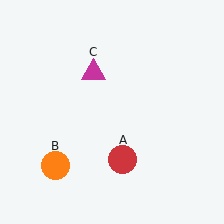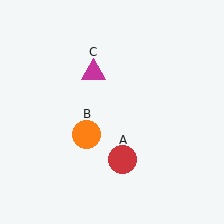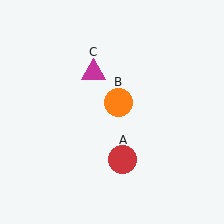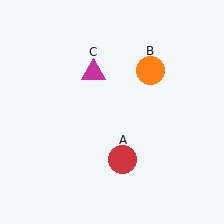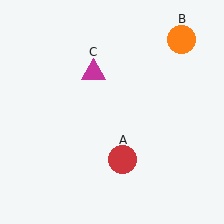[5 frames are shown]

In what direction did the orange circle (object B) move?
The orange circle (object B) moved up and to the right.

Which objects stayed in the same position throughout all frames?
Red circle (object A) and magenta triangle (object C) remained stationary.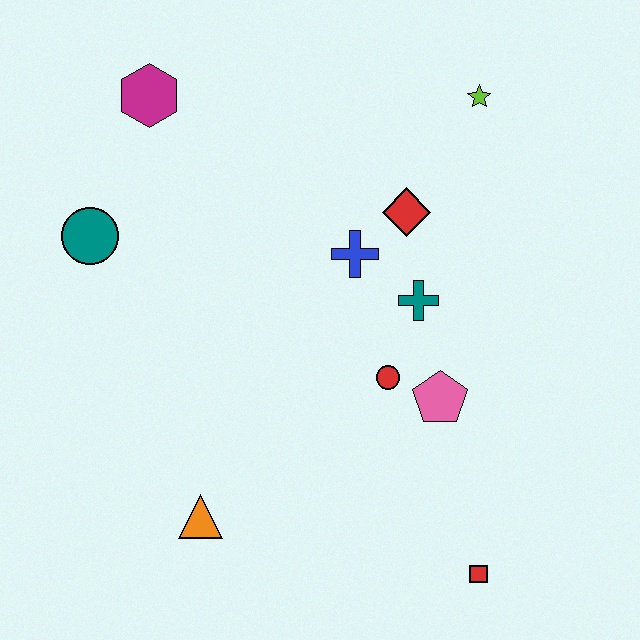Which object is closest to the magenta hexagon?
The teal circle is closest to the magenta hexagon.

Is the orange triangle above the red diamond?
No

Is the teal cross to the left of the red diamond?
No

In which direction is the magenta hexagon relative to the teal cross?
The magenta hexagon is to the left of the teal cross.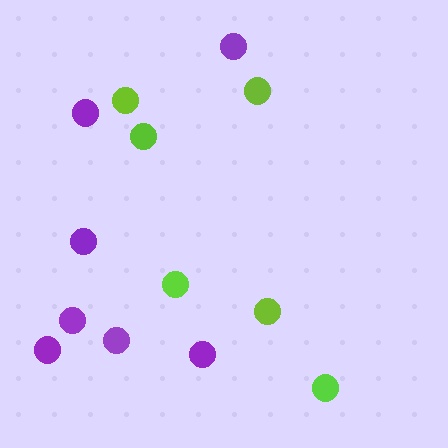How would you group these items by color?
There are 2 groups: one group of lime circles (6) and one group of purple circles (7).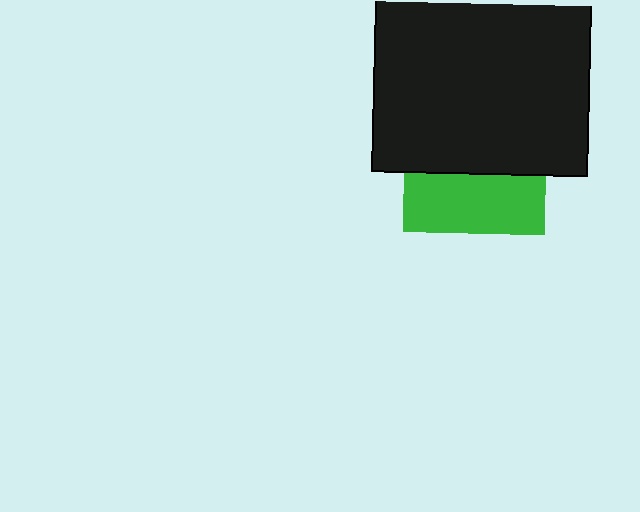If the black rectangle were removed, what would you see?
You would see the complete green square.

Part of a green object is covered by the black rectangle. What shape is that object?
It is a square.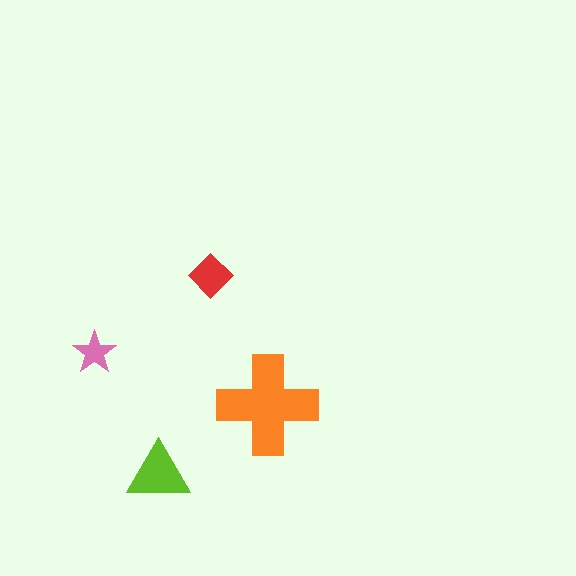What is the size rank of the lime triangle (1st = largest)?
2nd.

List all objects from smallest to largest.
The pink star, the red diamond, the lime triangle, the orange cross.